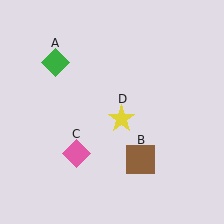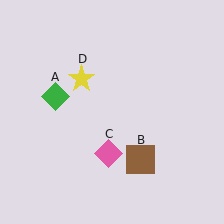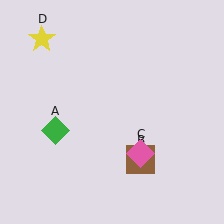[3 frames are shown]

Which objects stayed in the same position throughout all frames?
Brown square (object B) remained stationary.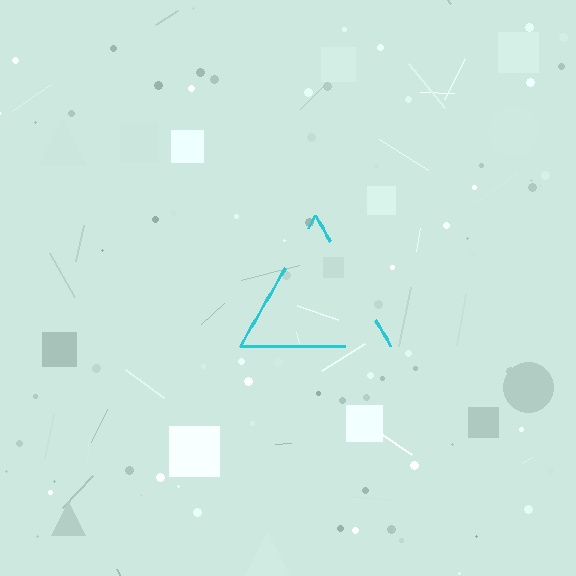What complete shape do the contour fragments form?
The contour fragments form a triangle.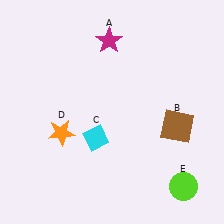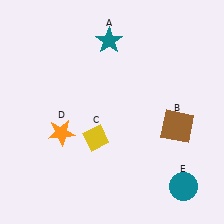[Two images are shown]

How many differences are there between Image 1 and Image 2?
There are 3 differences between the two images.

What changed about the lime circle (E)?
In Image 1, E is lime. In Image 2, it changed to teal.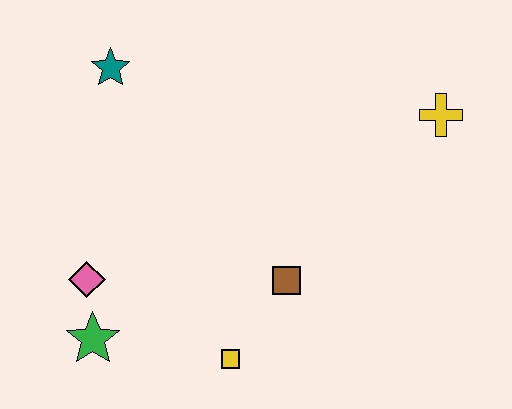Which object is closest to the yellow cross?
The brown square is closest to the yellow cross.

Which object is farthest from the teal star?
The yellow cross is farthest from the teal star.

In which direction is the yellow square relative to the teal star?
The yellow square is below the teal star.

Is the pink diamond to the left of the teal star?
Yes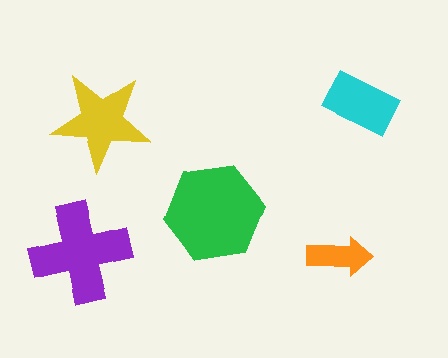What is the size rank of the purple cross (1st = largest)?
2nd.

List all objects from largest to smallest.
The green hexagon, the purple cross, the yellow star, the cyan rectangle, the orange arrow.